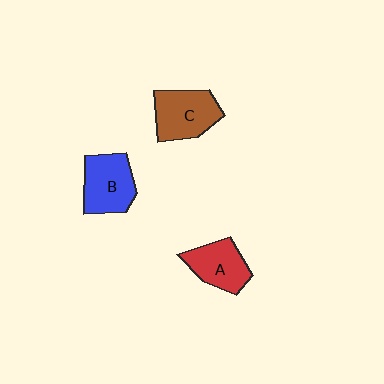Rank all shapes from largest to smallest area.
From largest to smallest: C (brown), B (blue), A (red).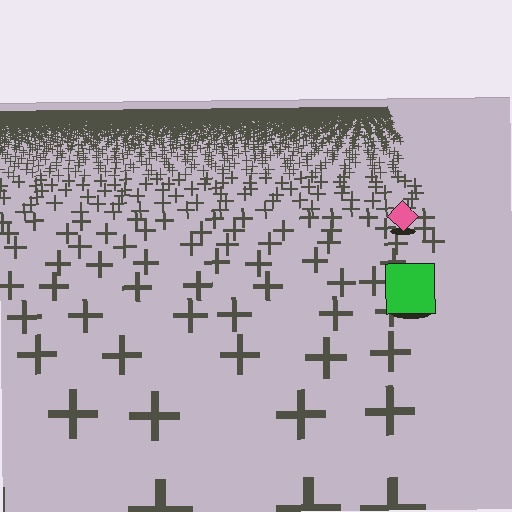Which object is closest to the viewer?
The green square is closest. The texture marks near it are larger and more spread out.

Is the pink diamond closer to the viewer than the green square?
No. The green square is closer — you can tell from the texture gradient: the ground texture is coarser near it.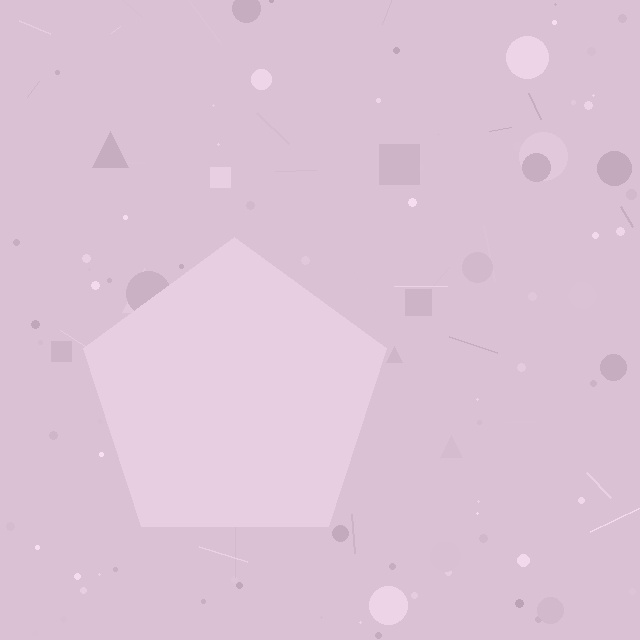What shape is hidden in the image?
A pentagon is hidden in the image.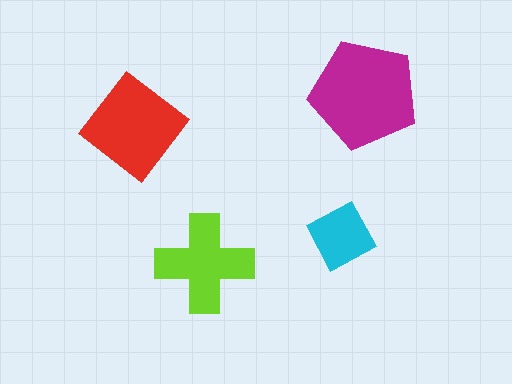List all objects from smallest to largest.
The cyan square, the lime cross, the red diamond, the magenta pentagon.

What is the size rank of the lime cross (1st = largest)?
3rd.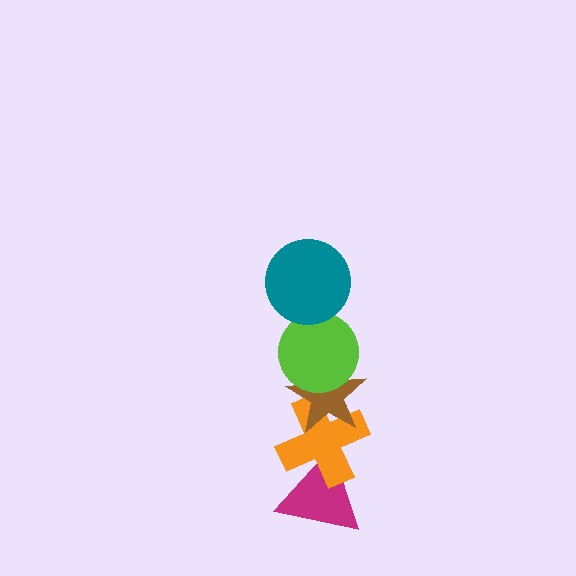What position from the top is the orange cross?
The orange cross is 4th from the top.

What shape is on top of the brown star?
The lime circle is on top of the brown star.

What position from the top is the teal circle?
The teal circle is 1st from the top.